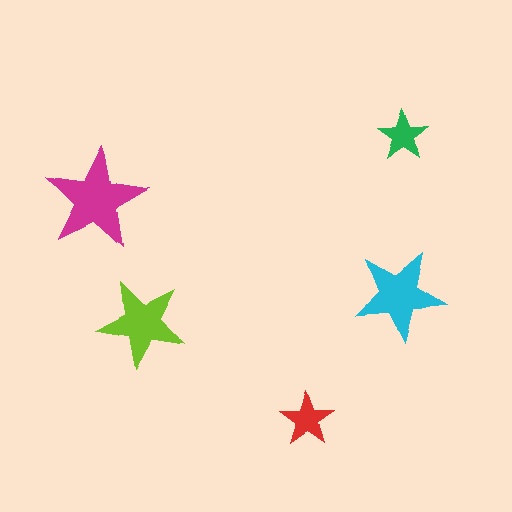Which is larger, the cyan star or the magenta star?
The magenta one.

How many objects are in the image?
There are 5 objects in the image.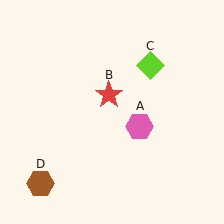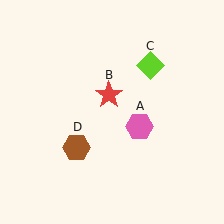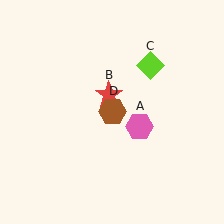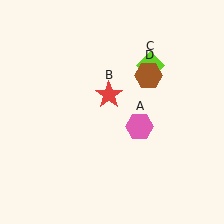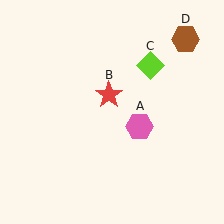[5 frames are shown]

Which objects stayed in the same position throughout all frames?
Pink hexagon (object A) and red star (object B) and lime diamond (object C) remained stationary.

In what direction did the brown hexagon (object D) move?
The brown hexagon (object D) moved up and to the right.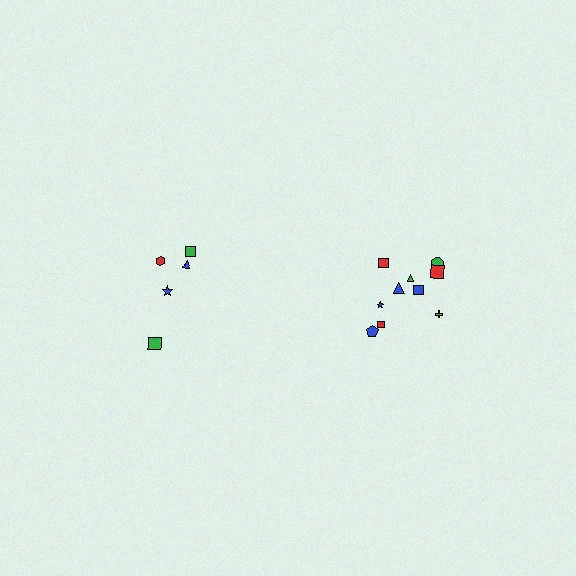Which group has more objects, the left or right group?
The right group.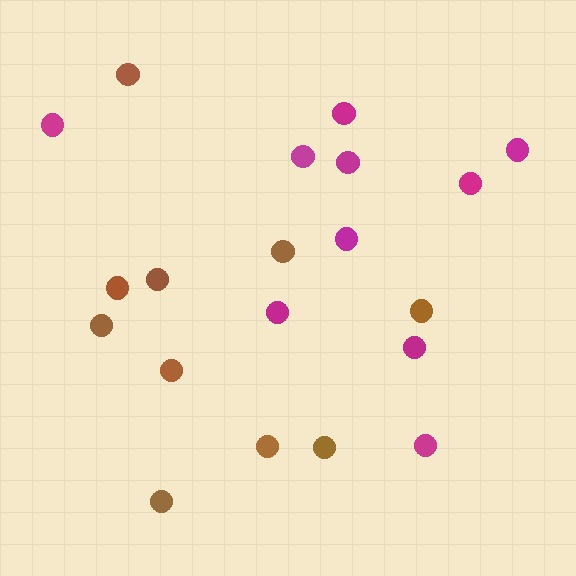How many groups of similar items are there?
There are 2 groups: one group of brown circles (10) and one group of magenta circles (10).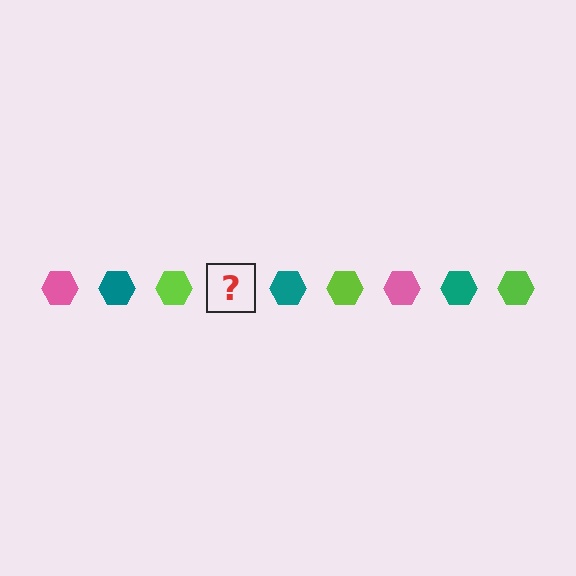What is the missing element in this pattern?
The missing element is a pink hexagon.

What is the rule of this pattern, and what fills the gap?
The rule is that the pattern cycles through pink, teal, lime hexagons. The gap should be filled with a pink hexagon.